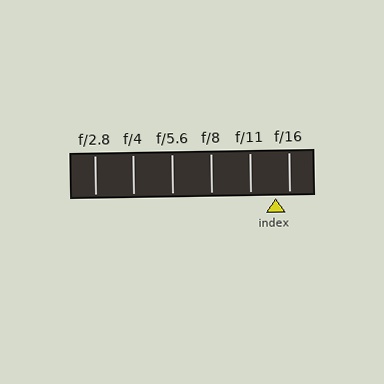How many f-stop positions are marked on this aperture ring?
There are 6 f-stop positions marked.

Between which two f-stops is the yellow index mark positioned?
The index mark is between f/11 and f/16.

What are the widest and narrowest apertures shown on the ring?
The widest aperture shown is f/2.8 and the narrowest is f/16.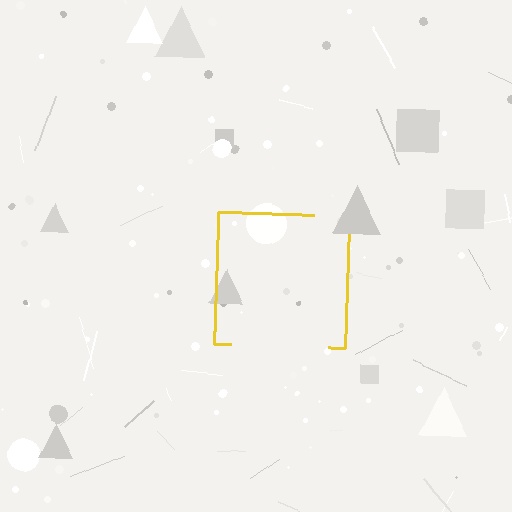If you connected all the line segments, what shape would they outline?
They would outline a square.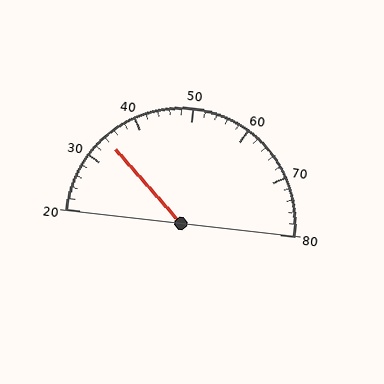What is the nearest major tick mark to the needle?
The nearest major tick mark is 30.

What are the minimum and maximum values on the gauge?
The gauge ranges from 20 to 80.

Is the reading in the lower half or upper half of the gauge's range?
The reading is in the lower half of the range (20 to 80).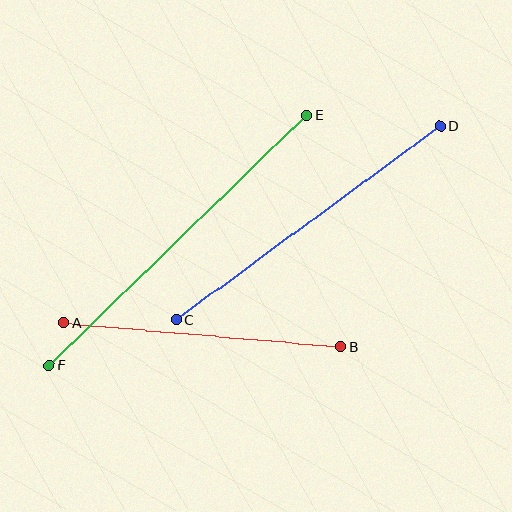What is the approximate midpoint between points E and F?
The midpoint is at approximately (178, 240) pixels.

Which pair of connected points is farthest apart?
Points E and F are farthest apart.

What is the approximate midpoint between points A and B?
The midpoint is at approximately (202, 335) pixels.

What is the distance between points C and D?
The distance is approximately 327 pixels.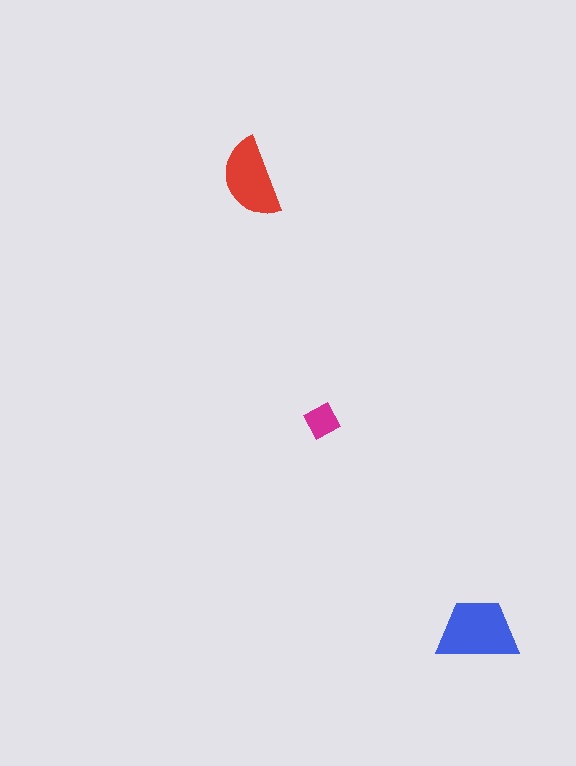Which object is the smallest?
The magenta diamond.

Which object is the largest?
The blue trapezoid.